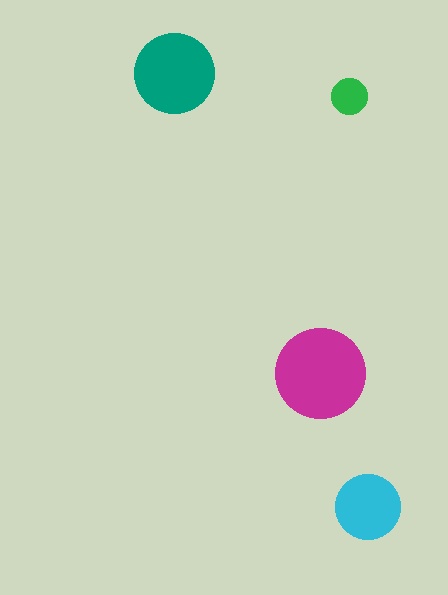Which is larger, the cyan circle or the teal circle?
The teal one.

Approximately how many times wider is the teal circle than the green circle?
About 2 times wider.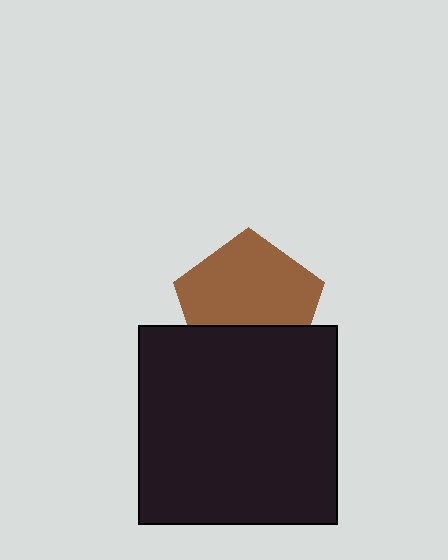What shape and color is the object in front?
The object in front is a black square.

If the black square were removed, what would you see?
You would see the complete brown pentagon.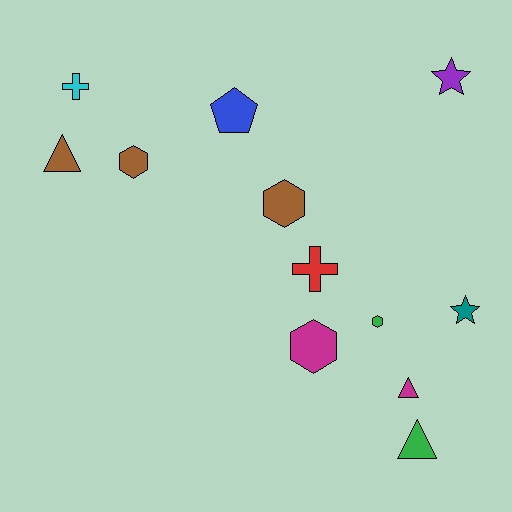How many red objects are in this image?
There is 1 red object.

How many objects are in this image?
There are 12 objects.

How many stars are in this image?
There are 2 stars.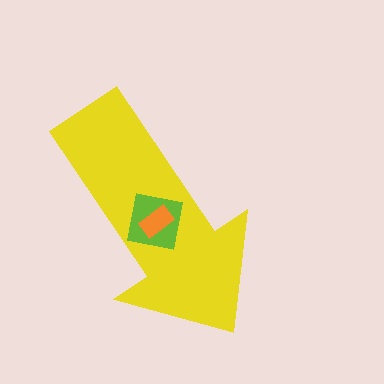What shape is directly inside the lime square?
The orange rectangle.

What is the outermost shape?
The yellow arrow.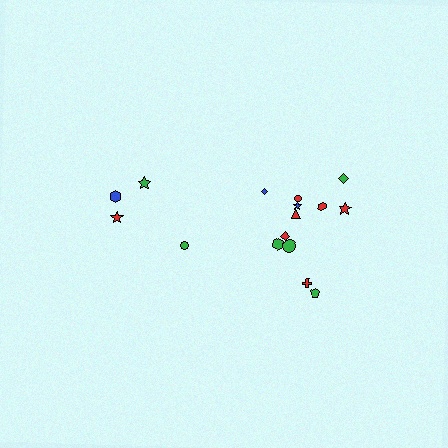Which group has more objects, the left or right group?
The right group.